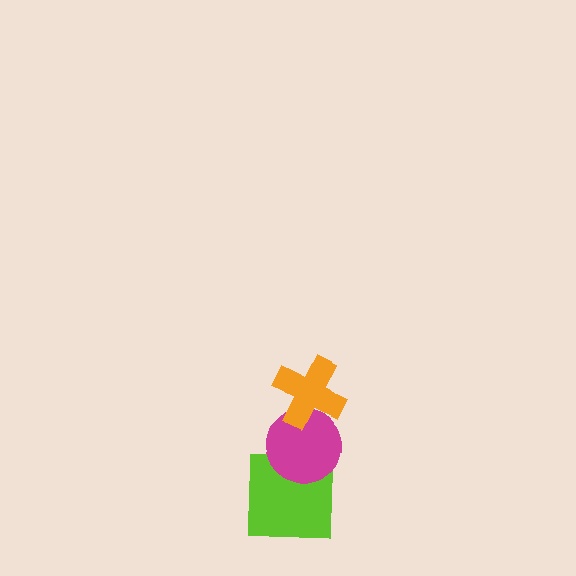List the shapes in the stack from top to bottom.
From top to bottom: the orange cross, the magenta circle, the lime square.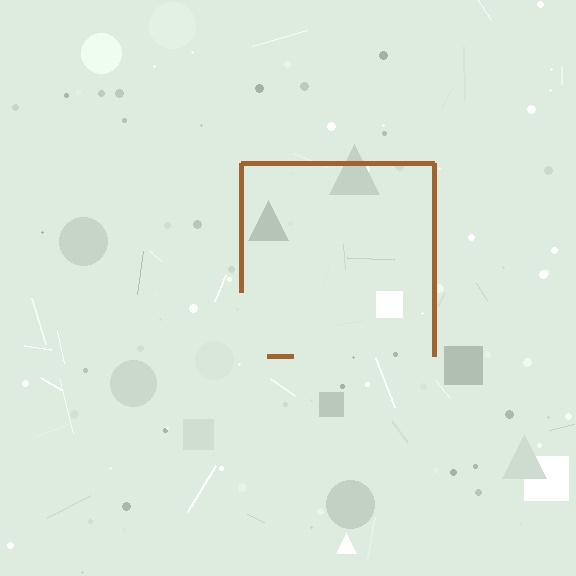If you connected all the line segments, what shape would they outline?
They would outline a square.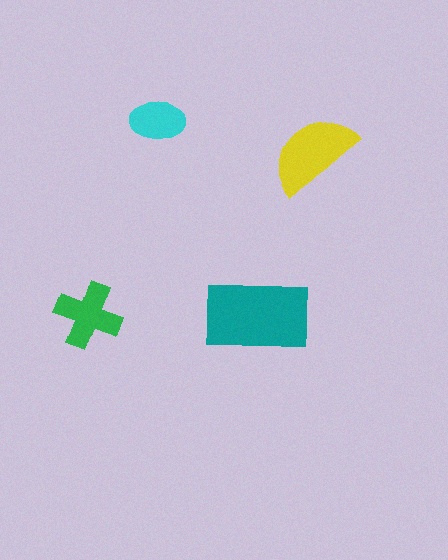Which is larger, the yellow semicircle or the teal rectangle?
The teal rectangle.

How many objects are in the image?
There are 4 objects in the image.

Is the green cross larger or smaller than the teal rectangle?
Smaller.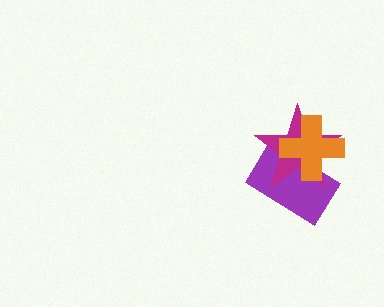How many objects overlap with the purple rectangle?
2 objects overlap with the purple rectangle.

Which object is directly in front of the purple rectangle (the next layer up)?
The magenta star is directly in front of the purple rectangle.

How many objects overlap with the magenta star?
2 objects overlap with the magenta star.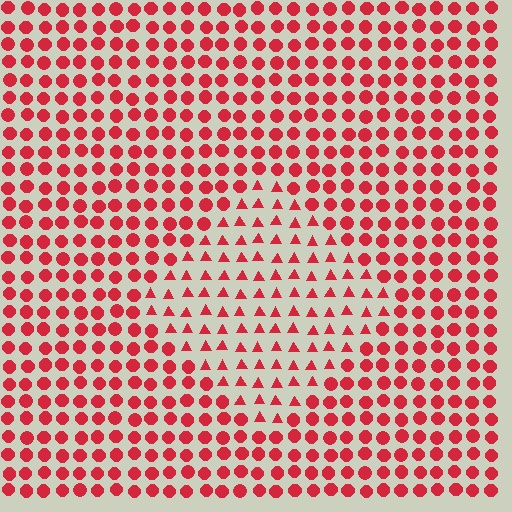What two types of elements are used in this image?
The image uses triangles inside the diamond region and circles outside it.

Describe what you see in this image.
The image is filled with small red elements arranged in a uniform grid. A diamond-shaped region contains triangles, while the surrounding area contains circles. The boundary is defined purely by the change in element shape.